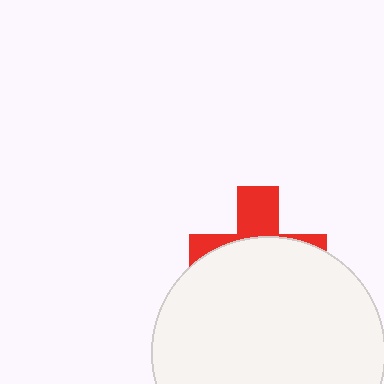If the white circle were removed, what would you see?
You would see the complete red cross.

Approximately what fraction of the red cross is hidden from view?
Roughly 65% of the red cross is hidden behind the white circle.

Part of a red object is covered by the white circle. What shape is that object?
It is a cross.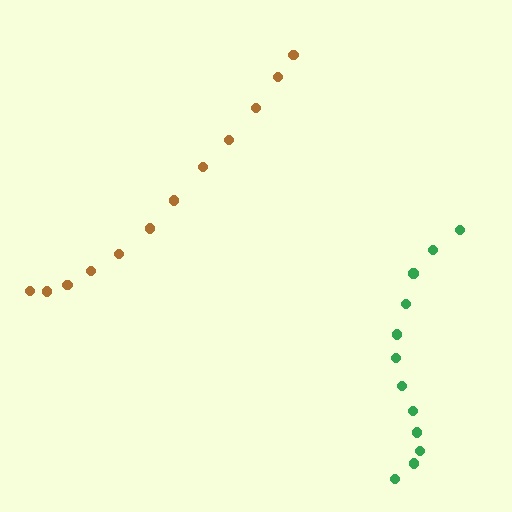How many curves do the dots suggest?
There are 2 distinct paths.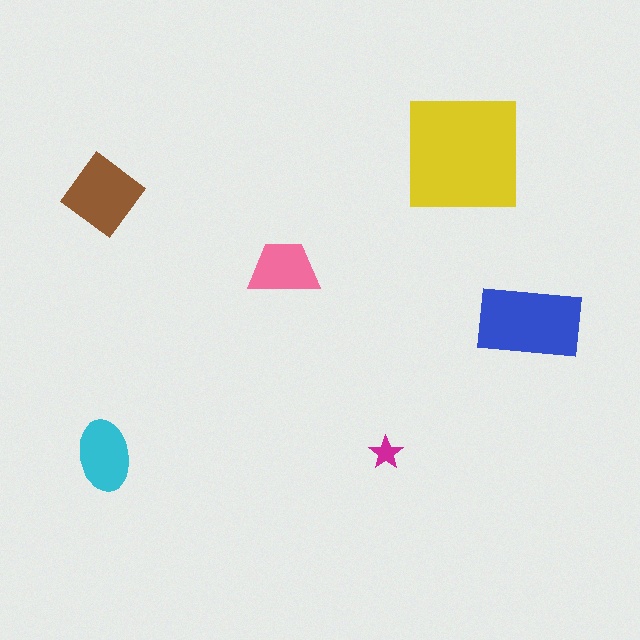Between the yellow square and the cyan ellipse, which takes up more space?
The yellow square.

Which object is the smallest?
The magenta star.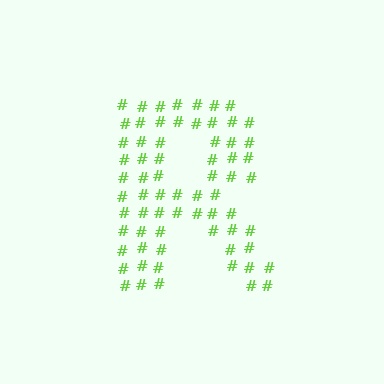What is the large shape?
The large shape is the letter R.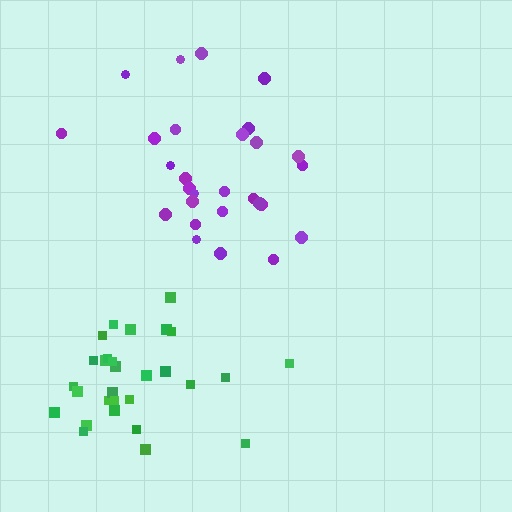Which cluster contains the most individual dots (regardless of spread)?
Green (29).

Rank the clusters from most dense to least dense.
purple, green.